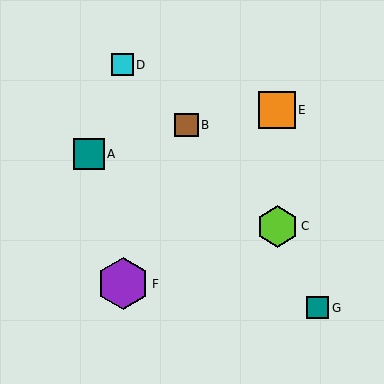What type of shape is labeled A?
Shape A is a teal square.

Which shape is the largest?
The purple hexagon (labeled F) is the largest.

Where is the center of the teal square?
The center of the teal square is at (318, 308).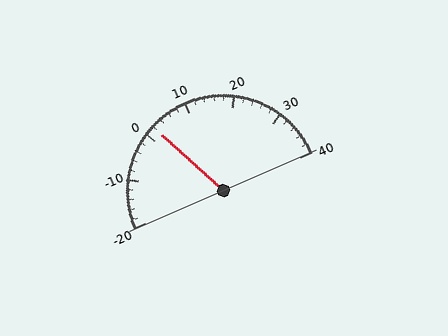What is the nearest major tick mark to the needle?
The nearest major tick mark is 0.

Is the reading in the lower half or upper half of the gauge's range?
The reading is in the lower half of the range (-20 to 40).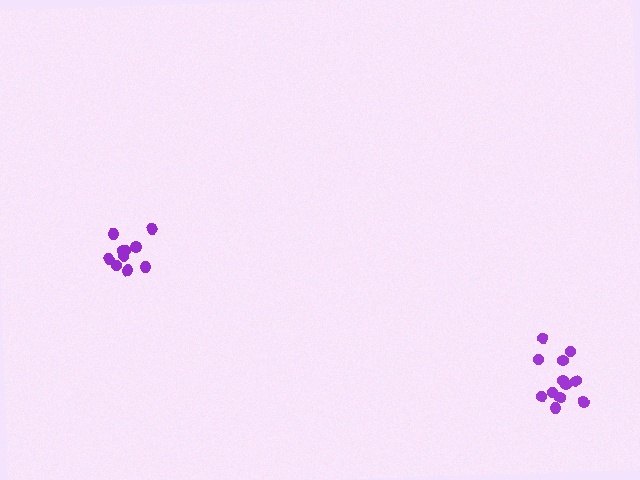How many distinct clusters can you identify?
There are 2 distinct clusters.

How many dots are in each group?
Group 1: 10 dots, Group 2: 12 dots (22 total).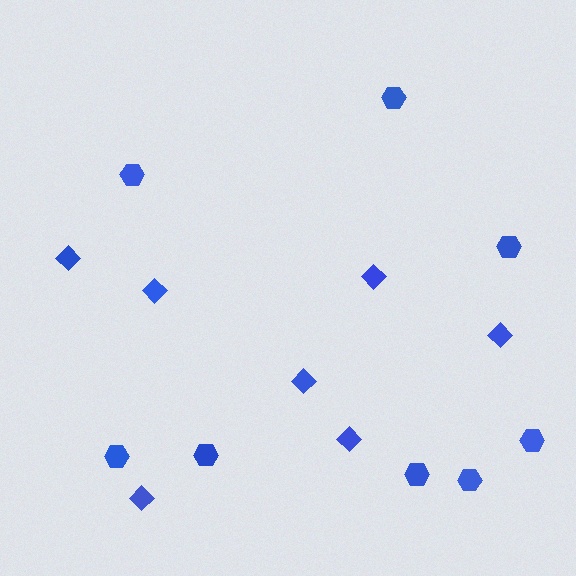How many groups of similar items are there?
There are 2 groups: one group of diamonds (7) and one group of hexagons (8).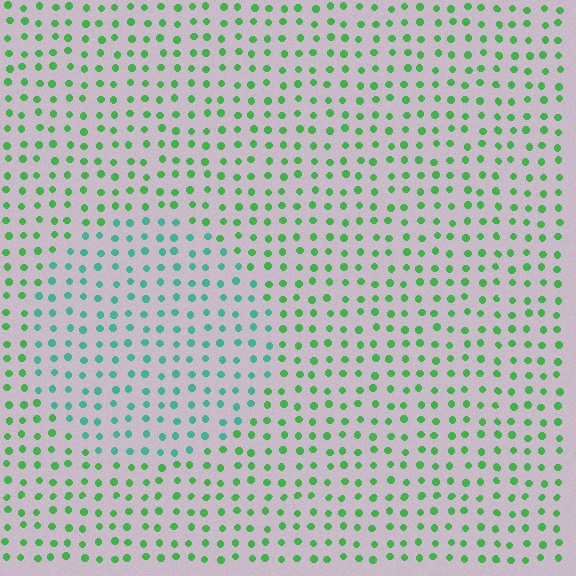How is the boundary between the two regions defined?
The boundary is defined purely by a slight shift in hue (about 39 degrees). Spacing, size, and orientation are identical on both sides.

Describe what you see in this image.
The image is filled with small green elements in a uniform arrangement. A circle-shaped region is visible where the elements are tinted to a slightly different hue, forming a subtle color boundary.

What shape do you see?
I see a circle.